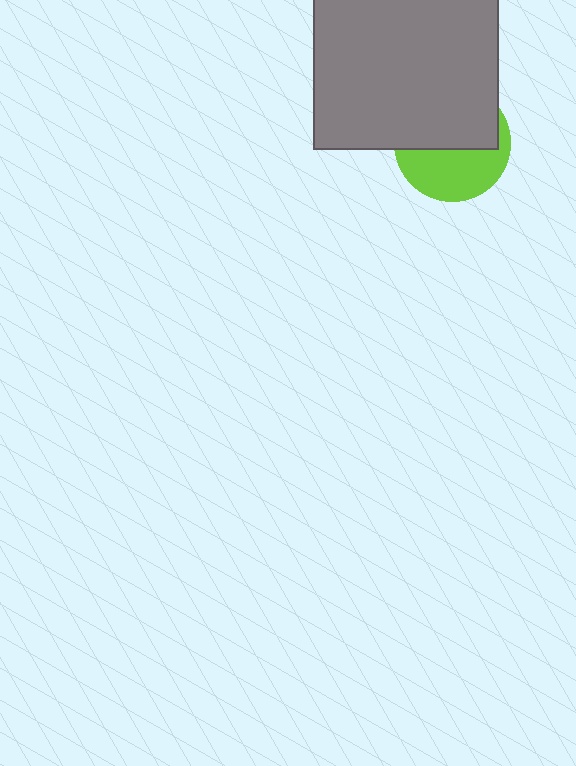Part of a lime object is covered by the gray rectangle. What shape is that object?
It is a circle.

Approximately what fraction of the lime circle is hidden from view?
Roughly 54% of the lime circle is hidden behind the gray rectangle.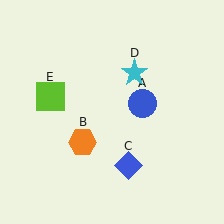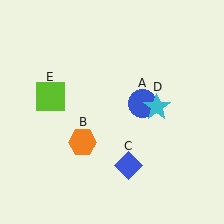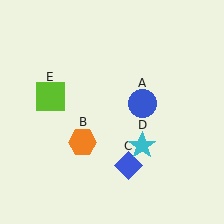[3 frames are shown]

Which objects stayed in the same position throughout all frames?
Blue circle (object A) and orange hexagon (object B) and blue diamond (object C) and lime square (object E) remained stationary.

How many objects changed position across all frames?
1 object changed position: cyan star (object D).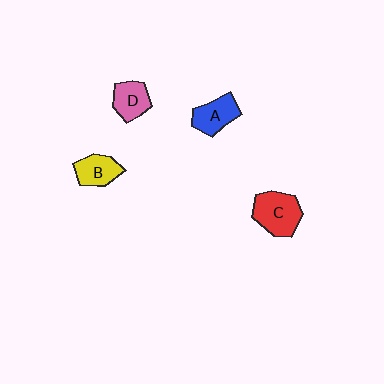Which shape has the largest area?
Shape C (red).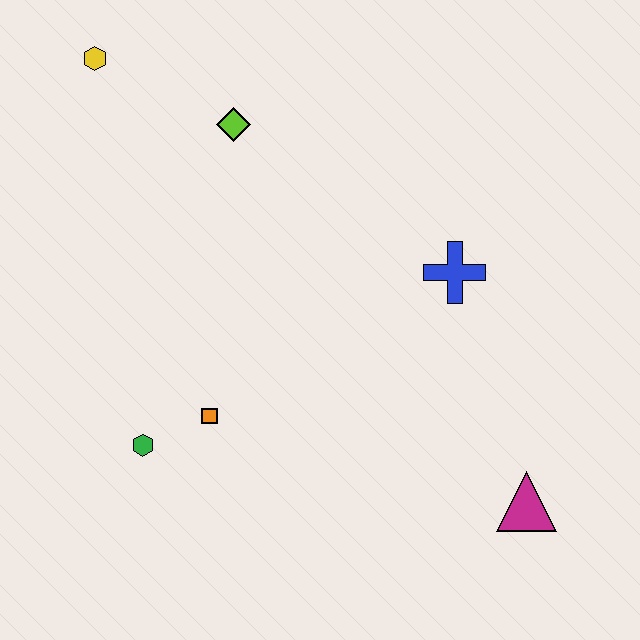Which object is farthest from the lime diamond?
The magenta triangle is farthest from the lime diamond.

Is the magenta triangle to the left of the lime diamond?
No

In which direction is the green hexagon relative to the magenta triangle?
The green hexagon is to the left of the magenta triangle.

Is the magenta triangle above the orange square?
No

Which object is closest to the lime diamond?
The yellow hexagon is closest to the lime diamond.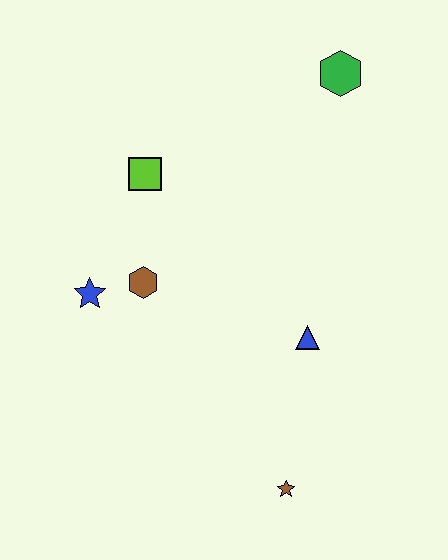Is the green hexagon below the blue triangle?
No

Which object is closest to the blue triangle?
The brown star is closest to the blue triangle.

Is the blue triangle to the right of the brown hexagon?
Yes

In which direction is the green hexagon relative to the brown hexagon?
The green hexagon is above the brown hexagon.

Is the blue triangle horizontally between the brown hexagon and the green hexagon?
Yes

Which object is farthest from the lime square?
The brown star is farthest from the lime square.